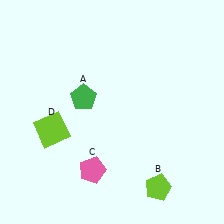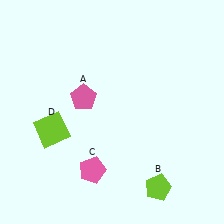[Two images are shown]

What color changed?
The pentagon (A) changed from green in Image 1 to pink in Image 2.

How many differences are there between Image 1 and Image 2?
There is 1 difference between the two images.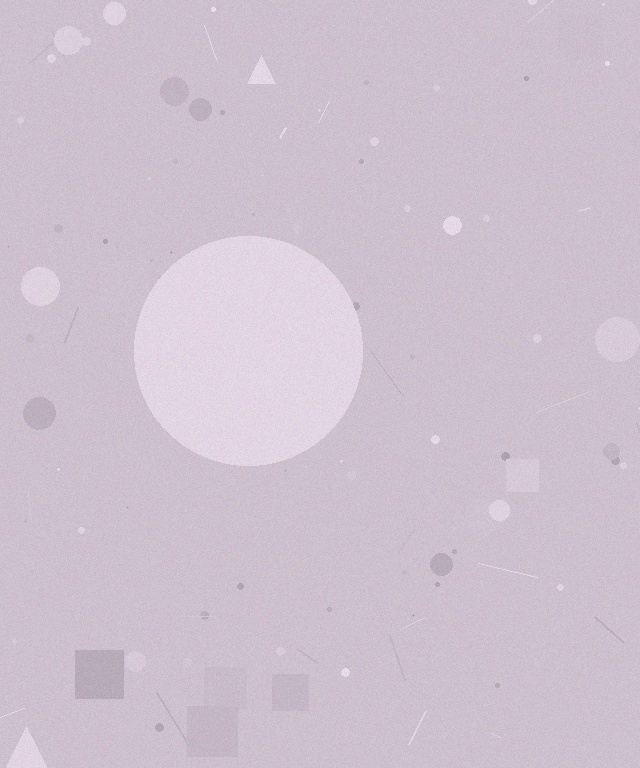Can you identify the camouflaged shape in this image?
The camouflaged shape is a circle.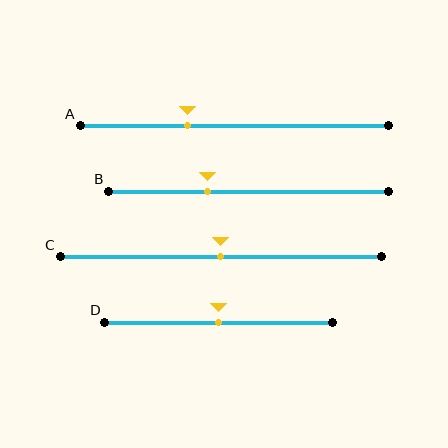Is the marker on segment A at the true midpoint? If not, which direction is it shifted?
No, the marker on segment A is shifted to the left by about 15% of the segment length.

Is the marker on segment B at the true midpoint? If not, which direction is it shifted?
No, the marker on segment B is shifted to the left by about 15% of the segment length.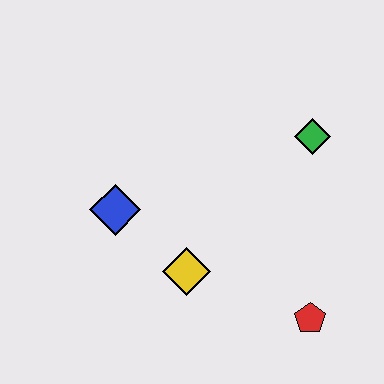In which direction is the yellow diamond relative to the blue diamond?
The yellow diamond is to the right of the blue diamond.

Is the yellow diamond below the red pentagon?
No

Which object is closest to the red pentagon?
The yellow diamond is closest to the red pentagon.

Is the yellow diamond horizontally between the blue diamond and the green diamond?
Yes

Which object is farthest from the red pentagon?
The blue diamond is farthest from the red pentagon.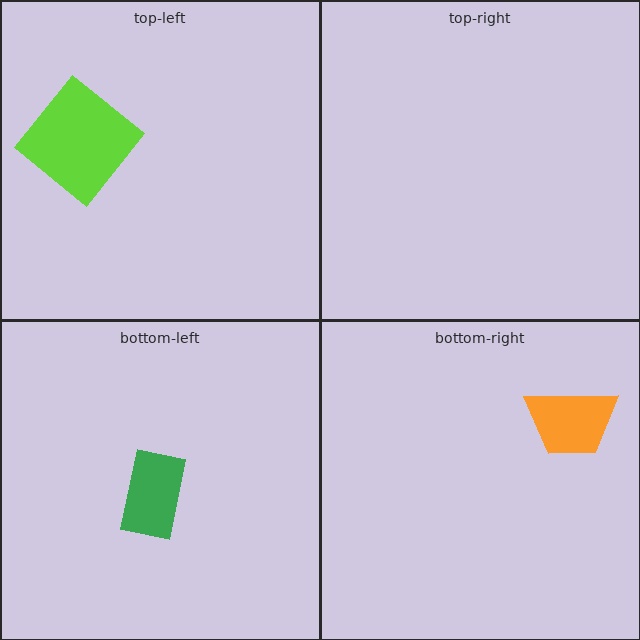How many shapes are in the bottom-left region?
1.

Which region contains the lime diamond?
The top-left region.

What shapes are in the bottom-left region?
The green rectangle.